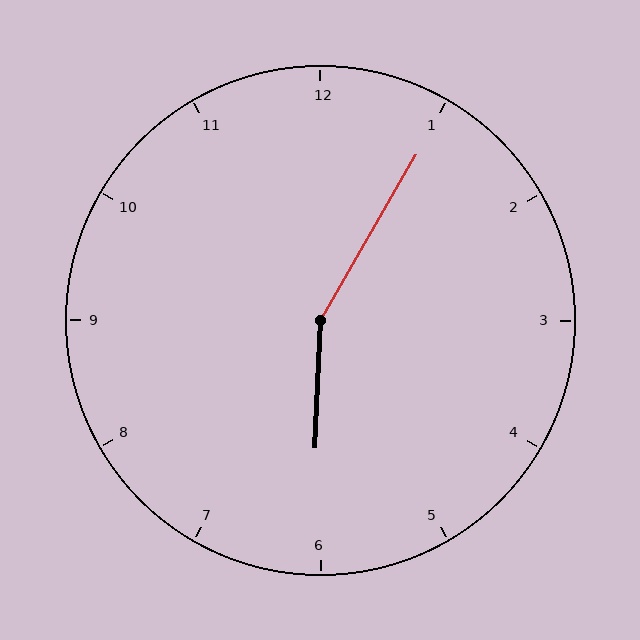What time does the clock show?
6:05.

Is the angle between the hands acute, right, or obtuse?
It is obtuse.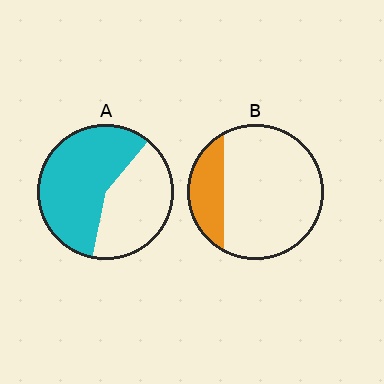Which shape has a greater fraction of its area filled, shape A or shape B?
Shape A.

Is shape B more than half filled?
No.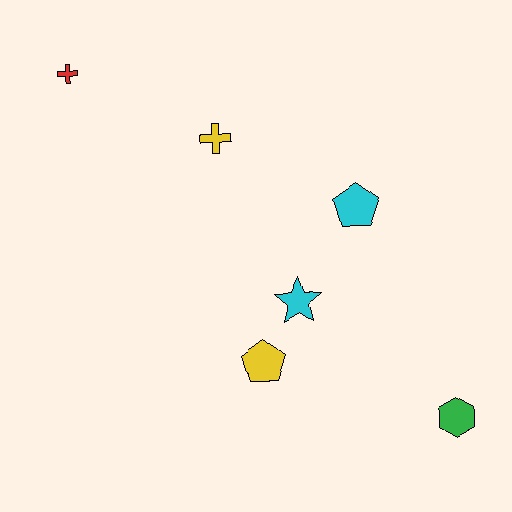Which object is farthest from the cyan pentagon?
The red cross is farthest from the cyan pentagon.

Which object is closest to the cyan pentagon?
The cyan star is closest to the cyan pentagon.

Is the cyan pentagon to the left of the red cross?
No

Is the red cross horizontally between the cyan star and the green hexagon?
No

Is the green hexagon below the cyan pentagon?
Yes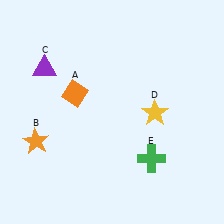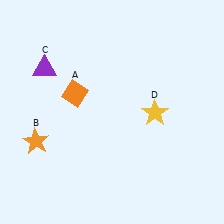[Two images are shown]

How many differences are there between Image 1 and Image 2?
There is 1 difference between the two images.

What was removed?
The green cross (E) was removed in Image 2.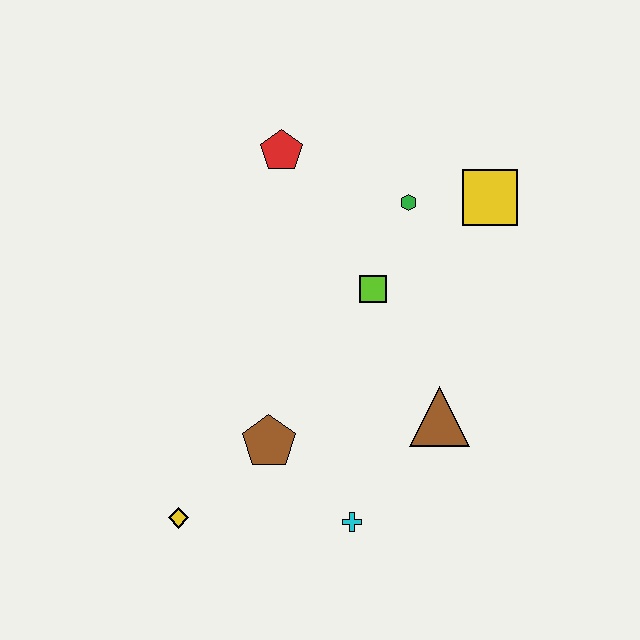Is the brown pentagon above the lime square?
No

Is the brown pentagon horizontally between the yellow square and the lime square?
No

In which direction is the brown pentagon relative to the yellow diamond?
The brown pentagon is to the right of the yellow diamond.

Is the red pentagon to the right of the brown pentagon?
Yes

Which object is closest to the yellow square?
The green hexagon is closest to the yellow square.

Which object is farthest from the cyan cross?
The red pentagon is farthest from the cyan cross.